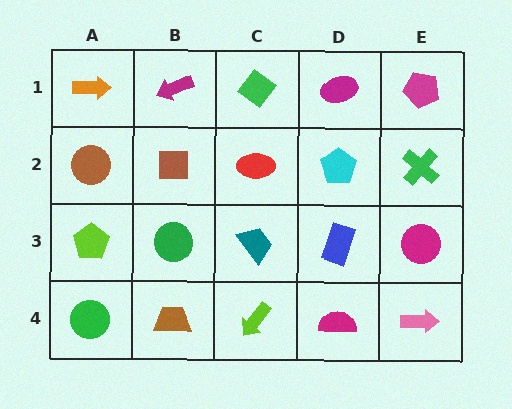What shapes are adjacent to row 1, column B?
A brown square (row 2, column B), an orange arrow (row 1, column A), a green diamond (row 1, column C).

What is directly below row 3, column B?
A brown trapezoid.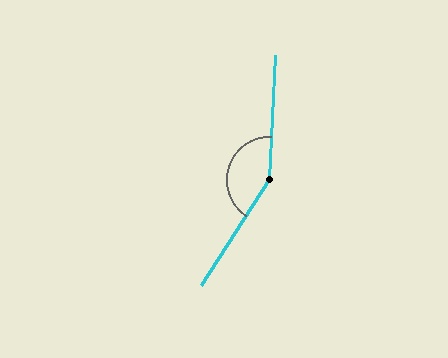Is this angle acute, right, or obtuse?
It is obtuse.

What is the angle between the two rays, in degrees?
Approximately 150 degrees.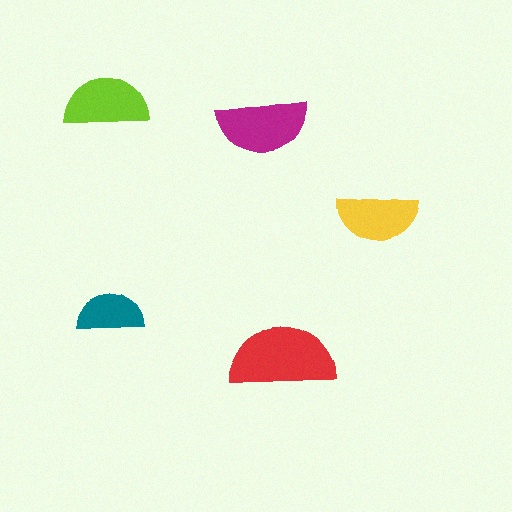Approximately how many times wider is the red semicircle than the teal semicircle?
About 1.5 times wider.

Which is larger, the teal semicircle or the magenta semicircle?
The magenta one.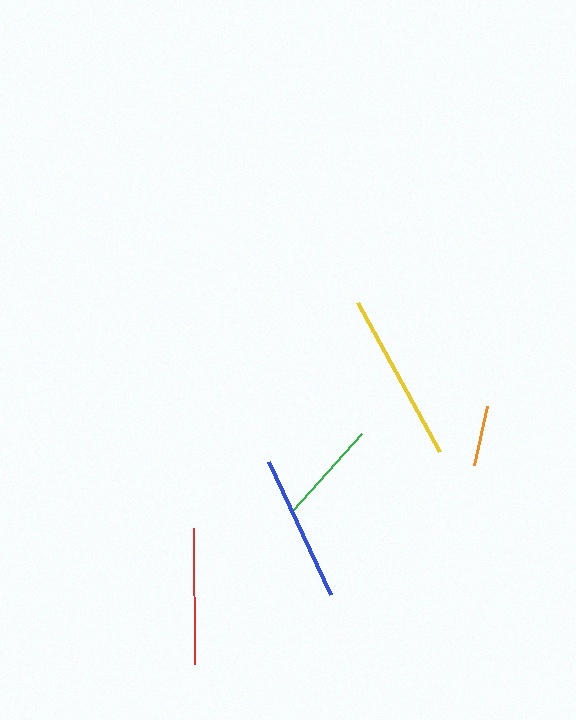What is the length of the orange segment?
The orange segment is approximately 60 pixels long.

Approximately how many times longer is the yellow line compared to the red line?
The yellow line is approximately 1.2 times the length of the red line.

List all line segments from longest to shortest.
From longest to shortest: yellow, blue, red, green, orange.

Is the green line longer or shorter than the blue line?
The blue line is longer than the green line.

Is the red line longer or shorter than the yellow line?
The yellow line is longer than the red line.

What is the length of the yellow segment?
The yellow segment is approximately 169 pixels long.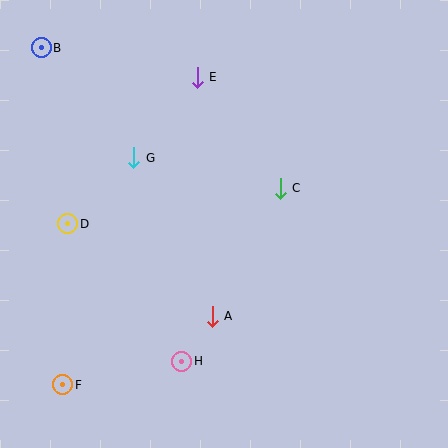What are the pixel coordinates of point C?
Point C is at (280, 188).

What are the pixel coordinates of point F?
Point F is at (63, 385).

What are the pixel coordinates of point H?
Point H is at (182, 361).